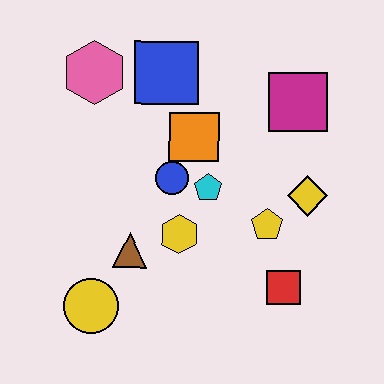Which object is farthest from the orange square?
The yellow circle is farthest from the orange square.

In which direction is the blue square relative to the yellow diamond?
The blue square is to the left of the yellow diamond.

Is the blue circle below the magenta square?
Yes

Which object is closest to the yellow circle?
The brown triangle is closest to the yellow circle.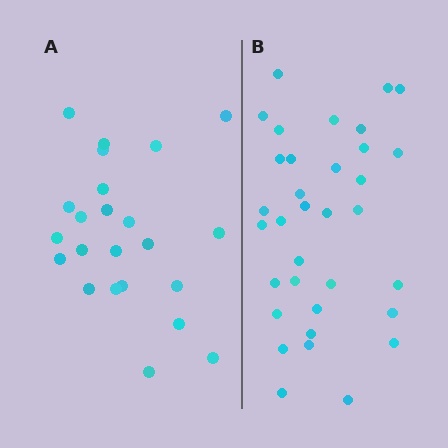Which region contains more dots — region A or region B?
Region B (the right region) has more dots.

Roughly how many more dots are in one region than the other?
Region B has roughly 12 or so more dots than region A.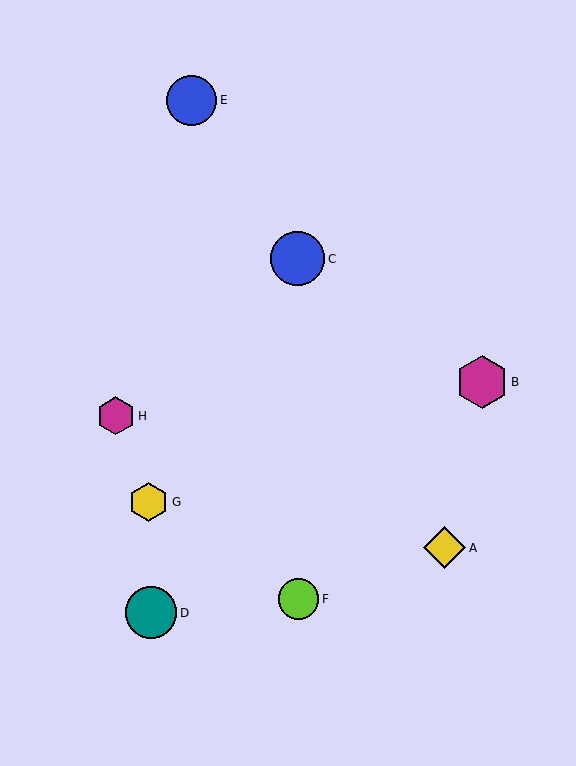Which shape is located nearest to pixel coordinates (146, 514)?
The yellow hexagon (labeled G) at (149, 502) is nearest to that location.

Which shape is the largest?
The blue circle (labeled C) is the largest.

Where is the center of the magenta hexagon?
The center of the magenta hexagon is at (116, 416).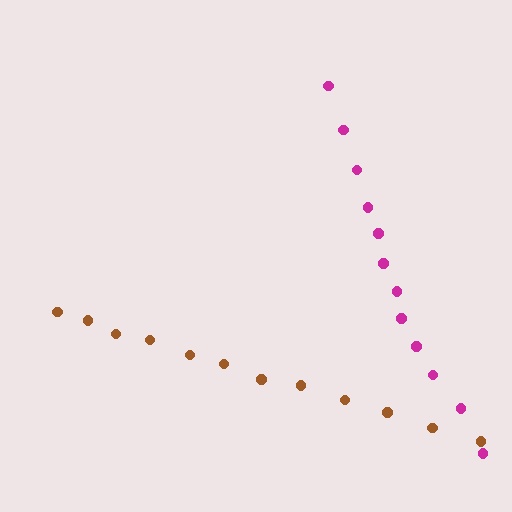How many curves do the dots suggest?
There are 2 distinct paths.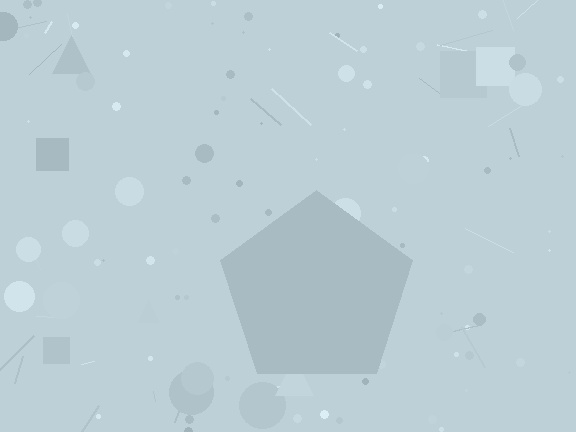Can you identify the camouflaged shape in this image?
The camouflaged shape is a pentagon.